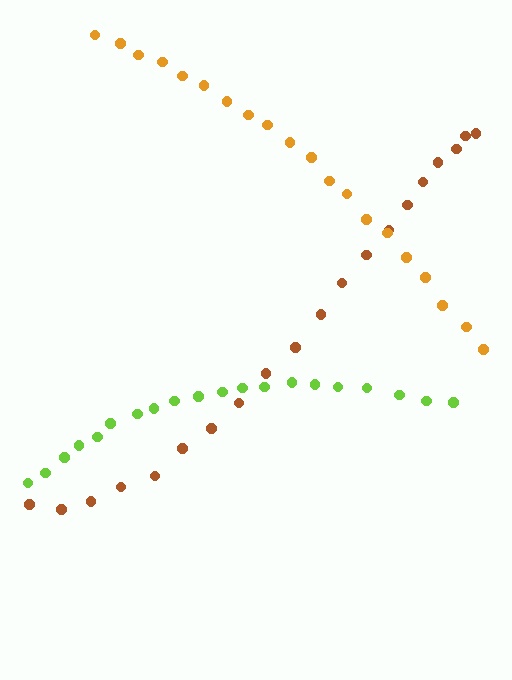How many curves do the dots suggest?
There are 3 distinct paths.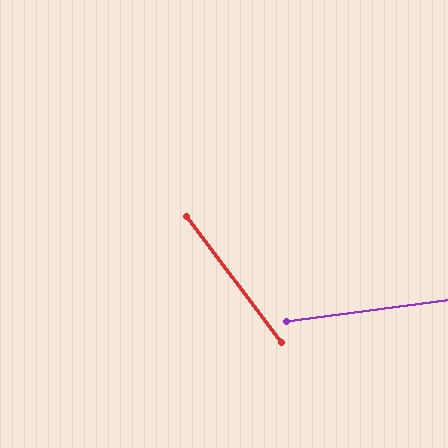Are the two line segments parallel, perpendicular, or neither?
Neither parallel nor perpendicular — they differ by about 60°.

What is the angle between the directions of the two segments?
Approximately 60 degrees.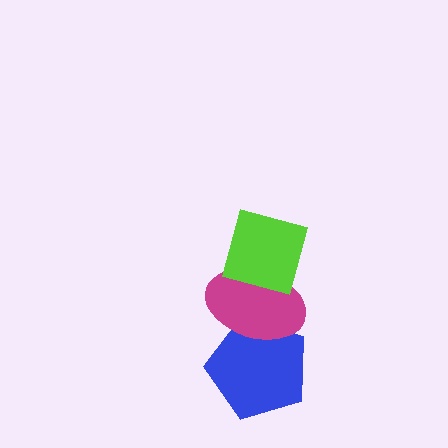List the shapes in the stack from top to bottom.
From top to bottom: the lime diamond, the magenta ellipse, the blue pentagon.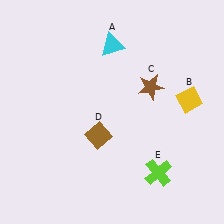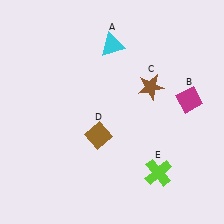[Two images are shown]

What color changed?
The diamond (B) changed from yellow in Image 1 to magenta in Image 2.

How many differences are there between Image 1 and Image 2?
There is 1 difference between the two images.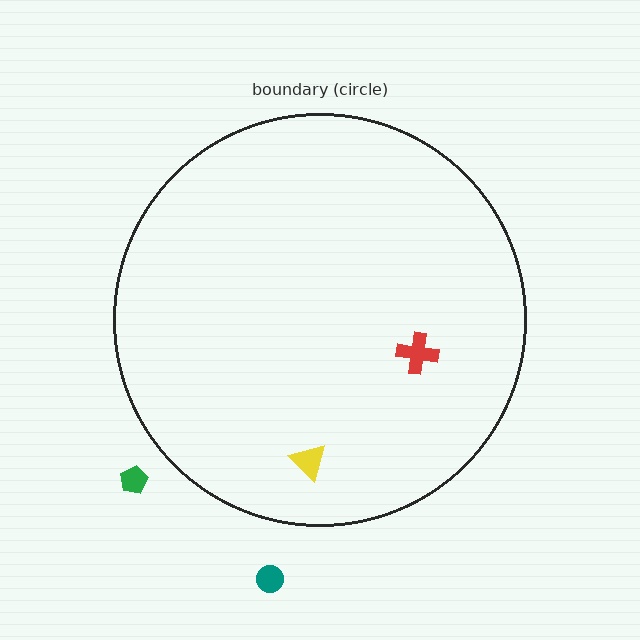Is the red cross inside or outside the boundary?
Inside.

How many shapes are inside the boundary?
2 inside, 2 outside.